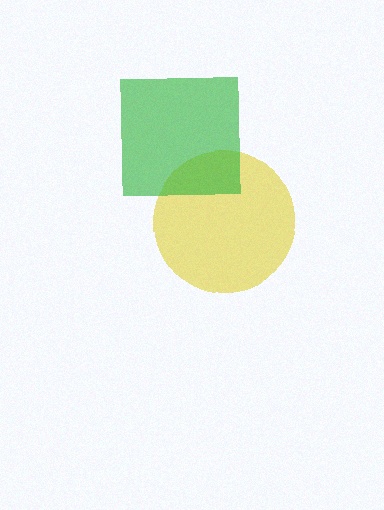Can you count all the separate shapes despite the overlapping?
Yes, there are 2 separate shapes.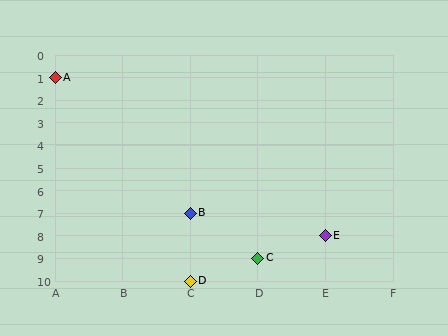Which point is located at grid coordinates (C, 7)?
Point B is at (C, 7).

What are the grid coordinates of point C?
Point C is at grid coordinates (D, 9).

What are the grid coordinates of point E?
Point E is at grid coordinates (E, 8).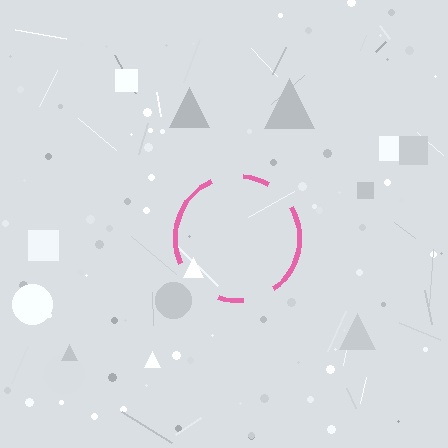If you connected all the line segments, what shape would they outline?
They would outline a circle.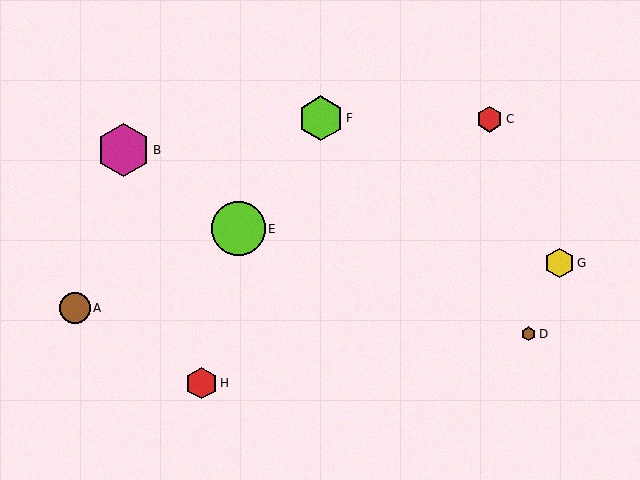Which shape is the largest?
The lime circle (labeled E) is the largest.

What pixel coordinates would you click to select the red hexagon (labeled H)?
Click at (201, 383) to select the red hexagon H.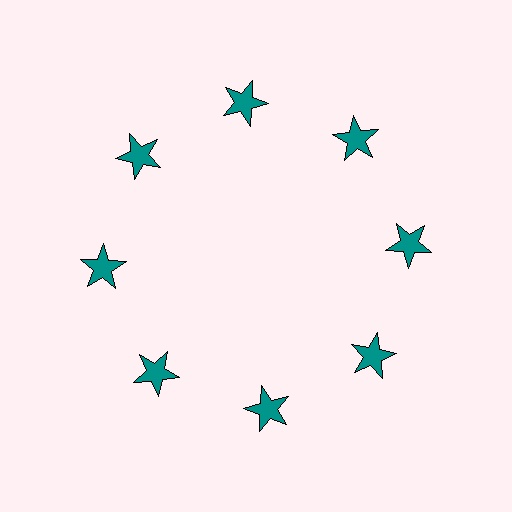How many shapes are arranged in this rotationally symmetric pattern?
There are 8 shapes, arranged in 8 groups of 1.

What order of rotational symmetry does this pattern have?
This pattern has 8-fold rotational symmetry.